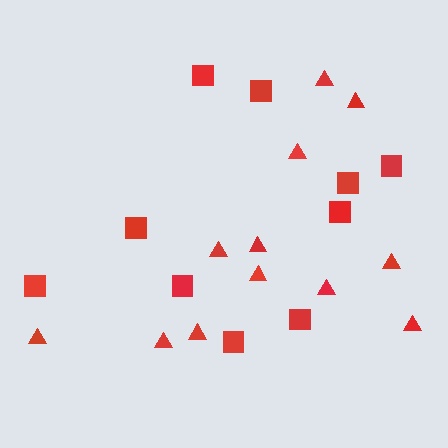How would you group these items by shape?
There are 2 groups: one group of triangles (12) and one group of squares (10).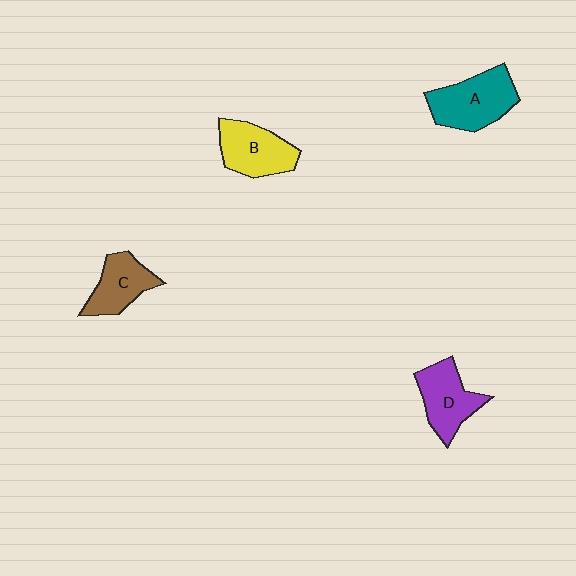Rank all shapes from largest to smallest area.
From largest to smallest: A (teal), B (yellow), D (purple), C (brown).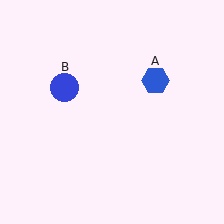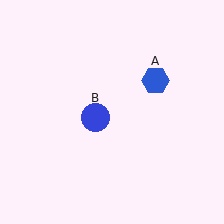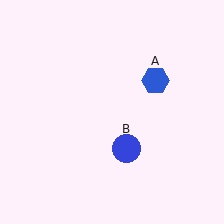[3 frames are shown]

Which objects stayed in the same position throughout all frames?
Blue hexagon (object A) remained stationary.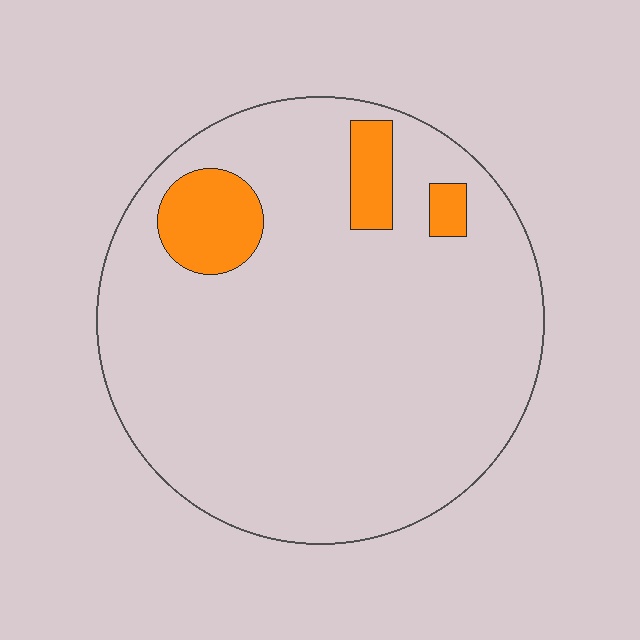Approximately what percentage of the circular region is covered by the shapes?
Approximately 10%.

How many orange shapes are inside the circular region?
3.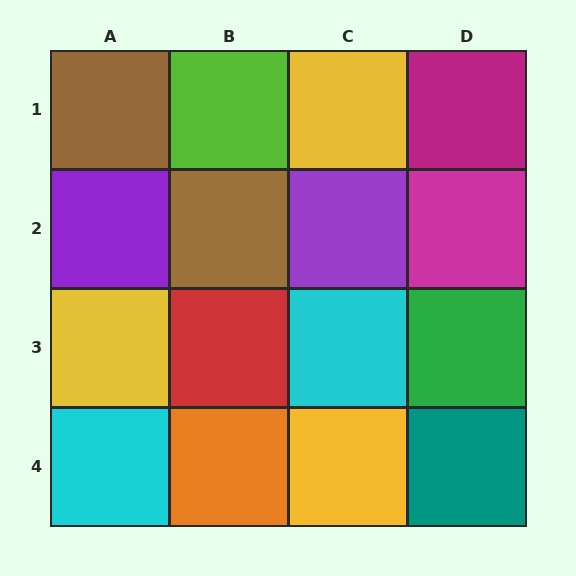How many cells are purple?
2 cells are purple.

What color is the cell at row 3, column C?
Cyan.